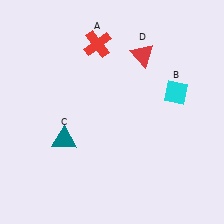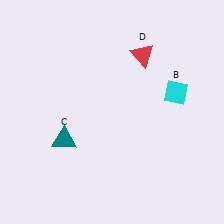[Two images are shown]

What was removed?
The red cross (A) was removed in Image 2.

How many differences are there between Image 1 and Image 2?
There is 1 difference between the two images.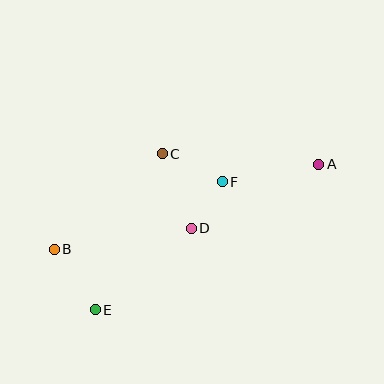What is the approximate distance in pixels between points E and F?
The distance between E and F is approximately 180 pixels.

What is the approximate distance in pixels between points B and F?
The distance between B and F is approximately 181 pixels.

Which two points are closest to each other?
Points D and F are closest to each other.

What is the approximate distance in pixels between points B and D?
The distance between B and D is approximately 138 pixels.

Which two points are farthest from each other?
Points A and B are farthest from each other.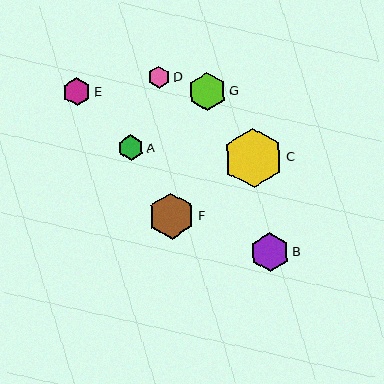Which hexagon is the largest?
Hexagon C is the largest with a size of approximately 59 pixels.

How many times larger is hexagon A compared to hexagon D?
Hexagon A is approximately 1.1 times the size of hexagon D.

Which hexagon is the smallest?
Hexagon D is the smallest with a size of approximately 22 pixels.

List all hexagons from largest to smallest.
From largest to smallest: C, F, B, G, E, A, D.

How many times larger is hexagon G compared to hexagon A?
Hexagon G is approximately 1.5 times the size of hexagon A.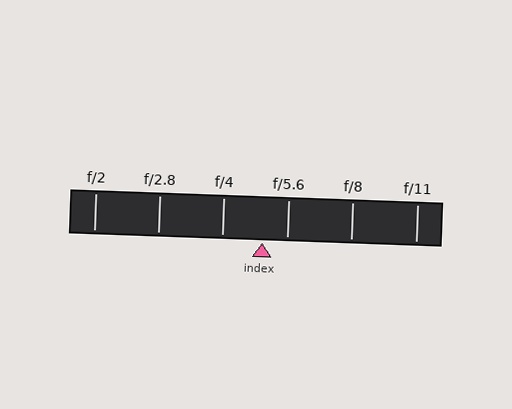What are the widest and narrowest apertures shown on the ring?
The widest aperture shown is f/2 and the narrowest is f/11.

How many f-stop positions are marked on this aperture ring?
There are 6 f-stop positions marked.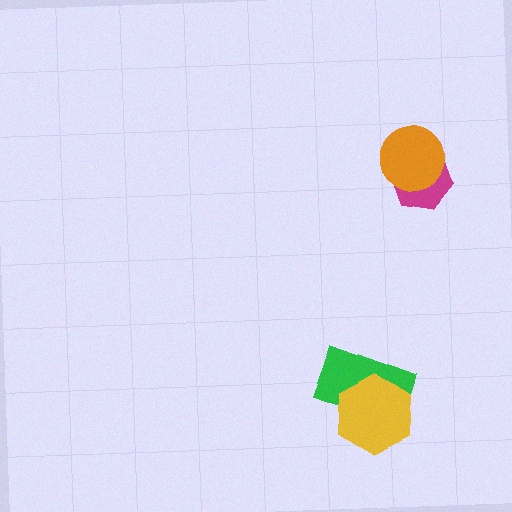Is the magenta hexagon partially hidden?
Yes, it is partially covered by another shape.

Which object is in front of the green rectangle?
The yellow hexagon is in front of the green rectangle.